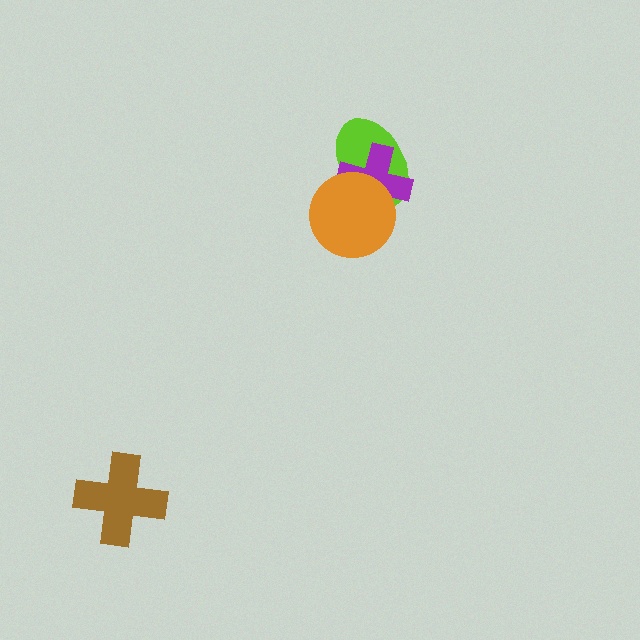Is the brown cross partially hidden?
No, no other shape covers it.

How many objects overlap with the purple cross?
2 objects overlap with the purple cross.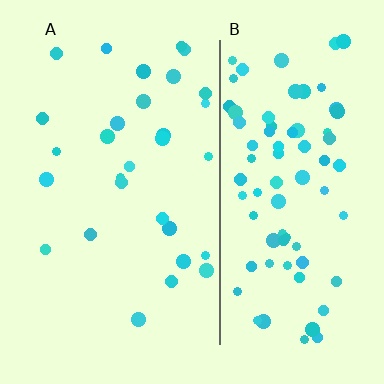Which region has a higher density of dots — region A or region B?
B (the right).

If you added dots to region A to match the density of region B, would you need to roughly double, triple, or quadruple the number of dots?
Approximately triple.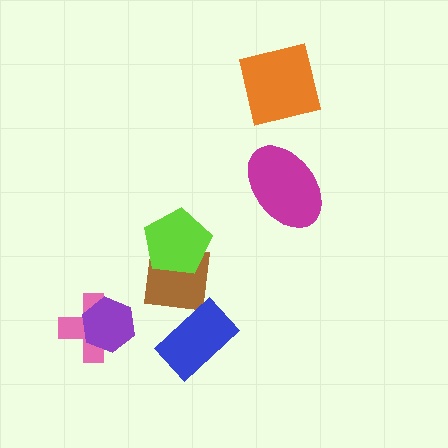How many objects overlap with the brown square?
1 object overlaps with the brown square.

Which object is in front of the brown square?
The lime pentagon is in front of the brown square.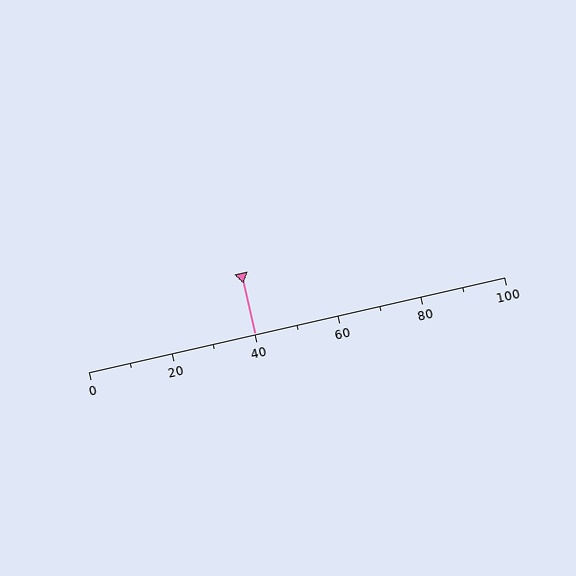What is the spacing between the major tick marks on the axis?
The major ticks are spaced 20 apart.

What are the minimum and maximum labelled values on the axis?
The axis runs from 0 to 100.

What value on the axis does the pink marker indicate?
The marker indicates approximately 40.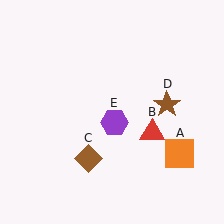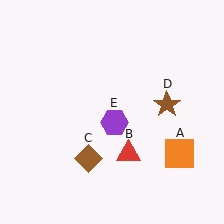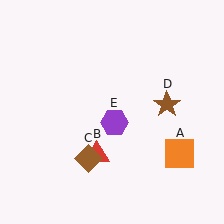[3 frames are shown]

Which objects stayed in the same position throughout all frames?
Orange square (object A) and brown diamond (object C) and brown star (object D) and purple hexagon (object E) remained stationary.